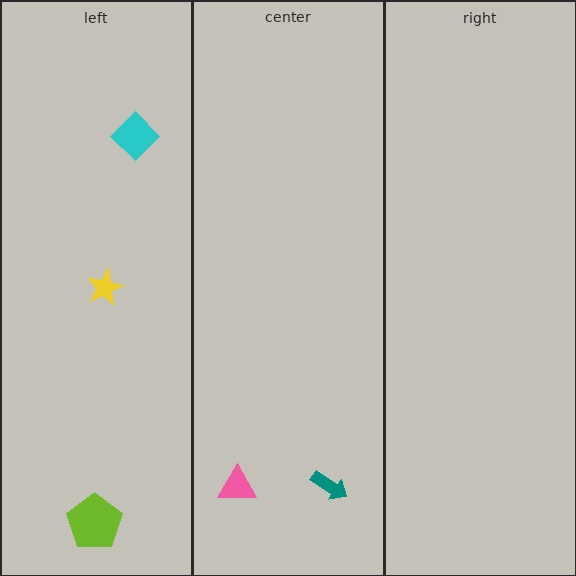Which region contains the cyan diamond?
The left region.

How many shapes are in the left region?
3.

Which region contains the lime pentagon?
The left region.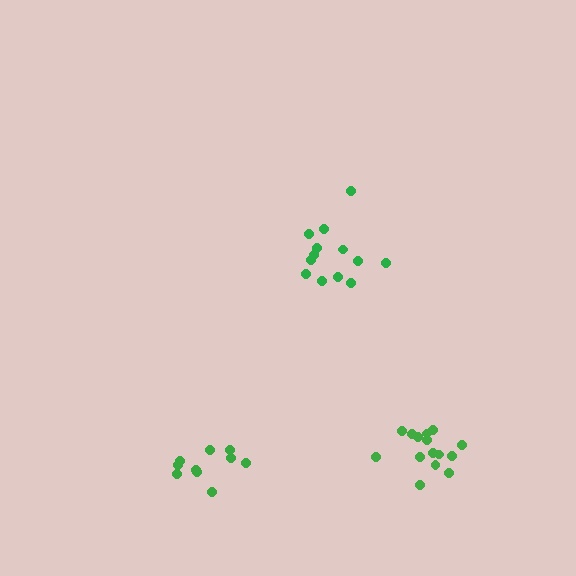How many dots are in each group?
Group 1: 15 dots, Group 2: 13 dots, Group 3: 10 dots (38 total).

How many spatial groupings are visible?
There are 3 spatial groupings.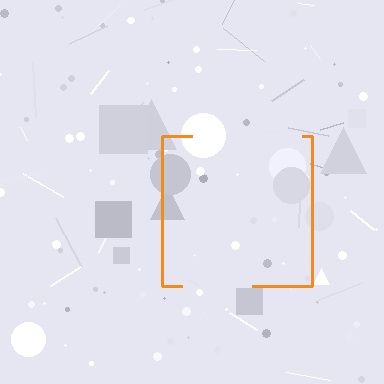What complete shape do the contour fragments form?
The contour fragments form a square.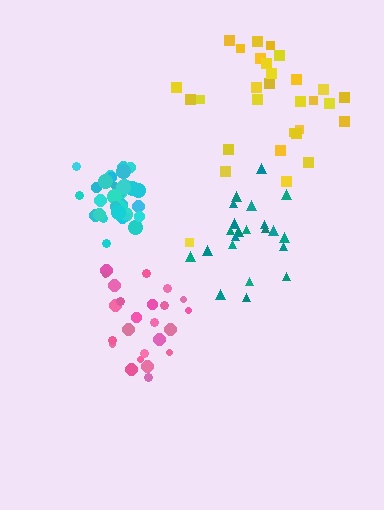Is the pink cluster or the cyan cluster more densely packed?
Cyan.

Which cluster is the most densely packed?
Cyan.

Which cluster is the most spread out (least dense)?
Yellow.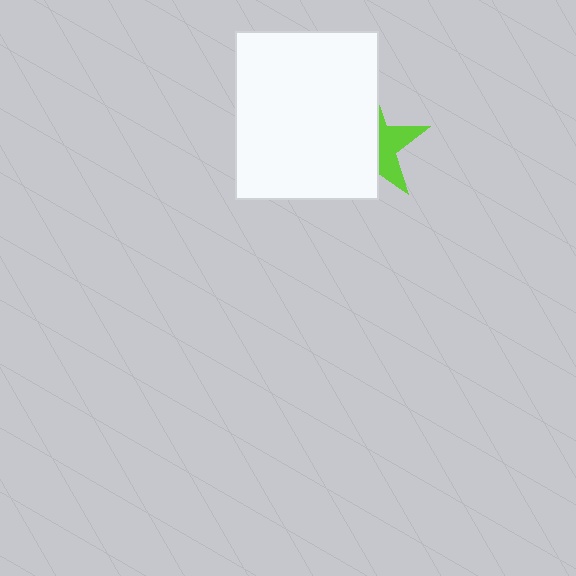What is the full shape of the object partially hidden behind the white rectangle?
The partially hidden object is a lime star.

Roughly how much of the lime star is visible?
A small part of it is visible (roughly 38%).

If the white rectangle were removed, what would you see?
You would see the complete lime star.